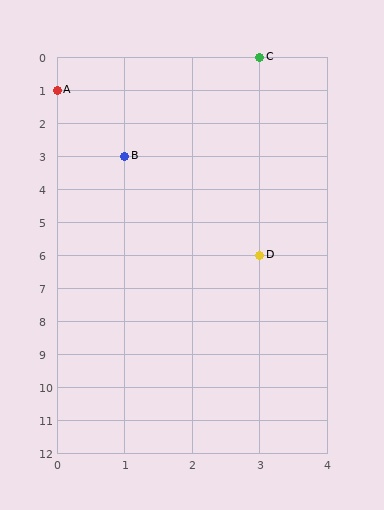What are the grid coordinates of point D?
Point D is at grid coordinates (3, 6).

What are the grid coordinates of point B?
Point B is at grid coordinates (1, 3).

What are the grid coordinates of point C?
Point C is at grid coordinates (3, 0).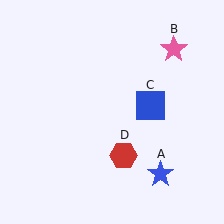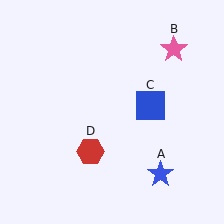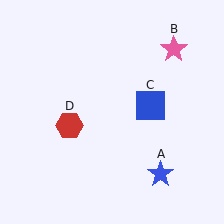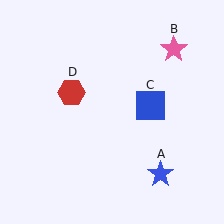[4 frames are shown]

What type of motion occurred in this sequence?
The red hexagon (object D) rotated clockwise around the center of the scene.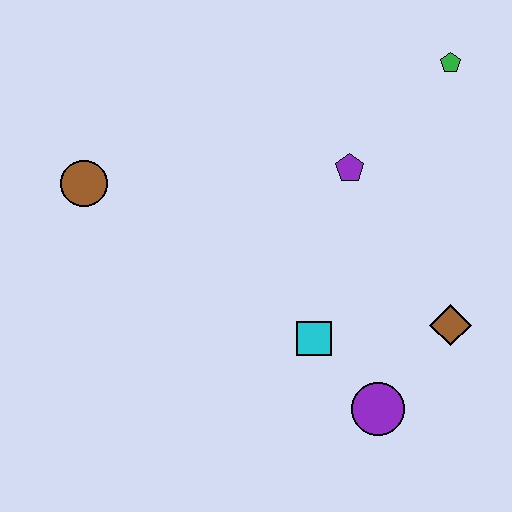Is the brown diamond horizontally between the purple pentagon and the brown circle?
No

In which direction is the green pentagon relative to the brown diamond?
The green pentagon is above the brown diamond.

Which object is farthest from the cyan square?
The green pentagon is farthest from the cyan square.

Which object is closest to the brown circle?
The purple pentagon is closest to the brown circle.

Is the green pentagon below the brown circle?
No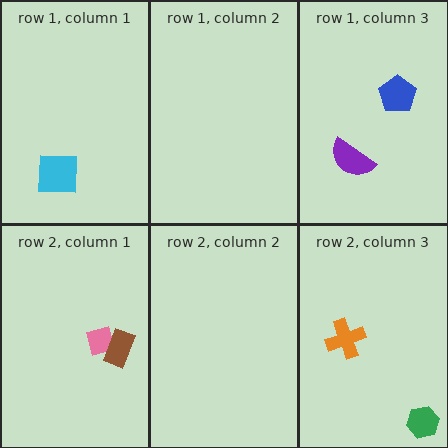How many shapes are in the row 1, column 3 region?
2.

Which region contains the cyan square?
The row 1, column 1 region.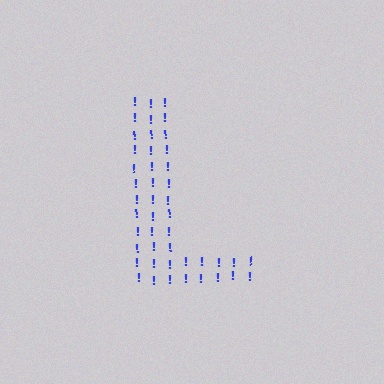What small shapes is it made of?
It is made of small exclamation marks.